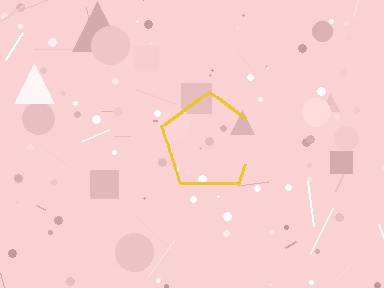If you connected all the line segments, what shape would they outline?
They would outline a pentagon.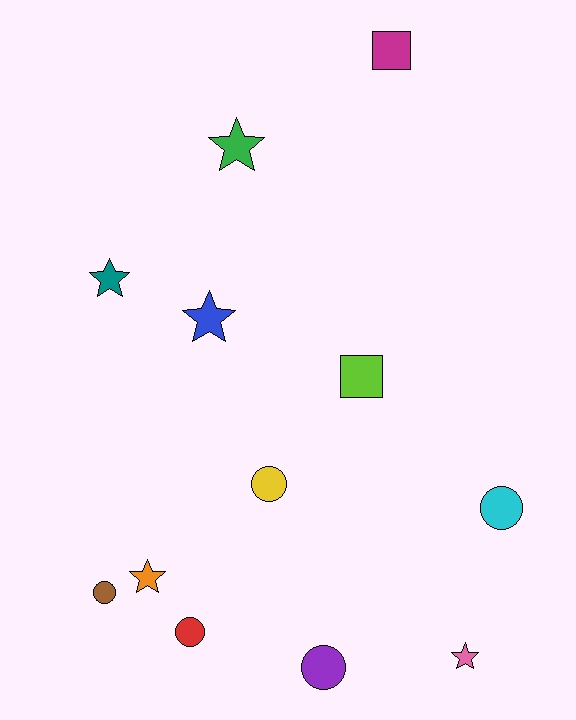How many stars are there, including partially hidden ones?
There are 5 stars.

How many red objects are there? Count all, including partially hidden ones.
There is 1 red object.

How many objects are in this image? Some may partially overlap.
There are 12 objects.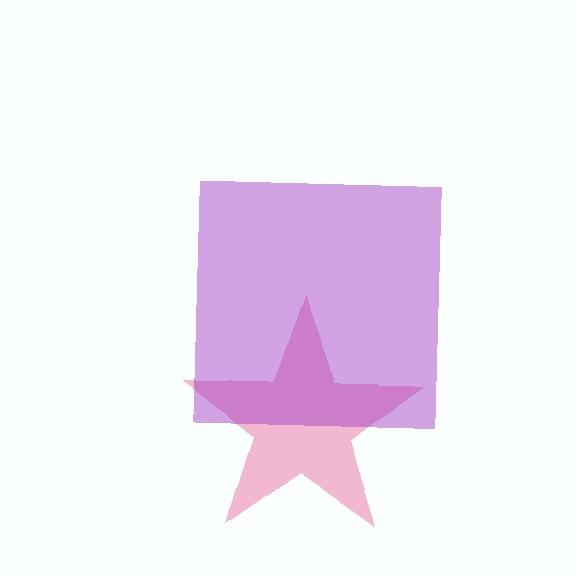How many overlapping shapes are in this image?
There are 2 overlapping shapes in the image.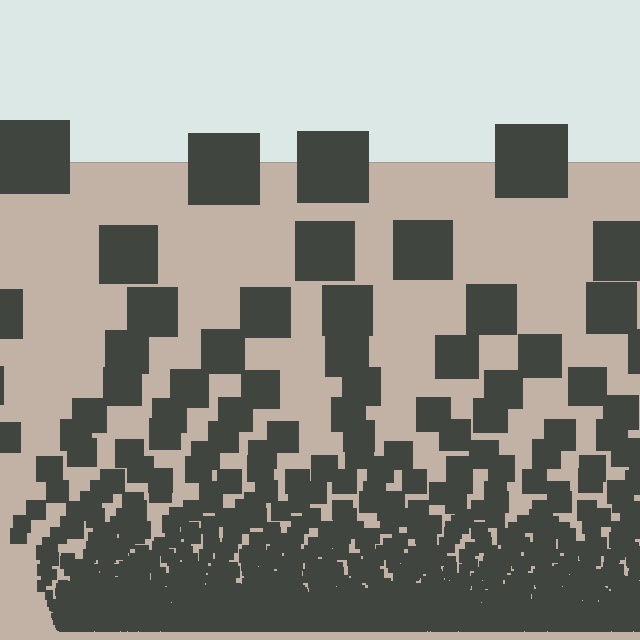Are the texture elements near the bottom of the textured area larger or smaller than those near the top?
Smaller. The gradient is inverted — elements near the bottom are smaller and denser.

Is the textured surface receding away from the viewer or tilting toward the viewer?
The surface appears to tilt toward the viewer. Texture elements get larger and sparser toward the top.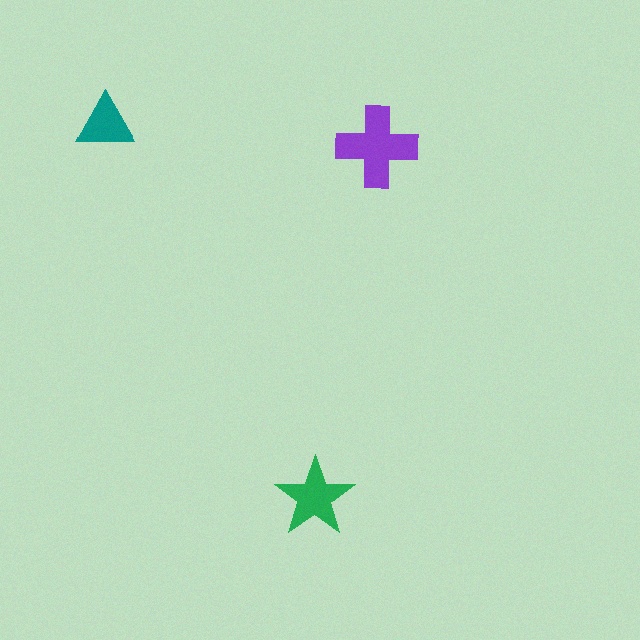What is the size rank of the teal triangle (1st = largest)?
3rd.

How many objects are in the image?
There are 3 objects in the image.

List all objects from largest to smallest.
The purple cross, the green star, the teal triangle.